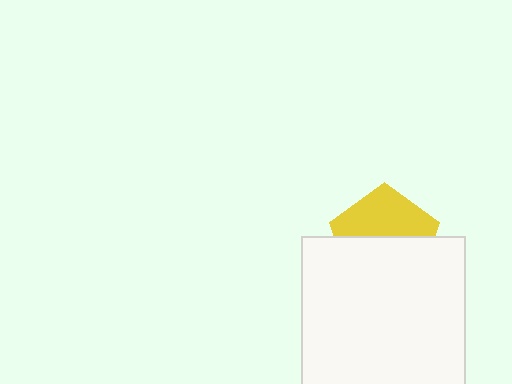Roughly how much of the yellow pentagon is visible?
A small part of it is visible (roughly 45%).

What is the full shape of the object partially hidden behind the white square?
The partially hidden object is a yellow pentagon.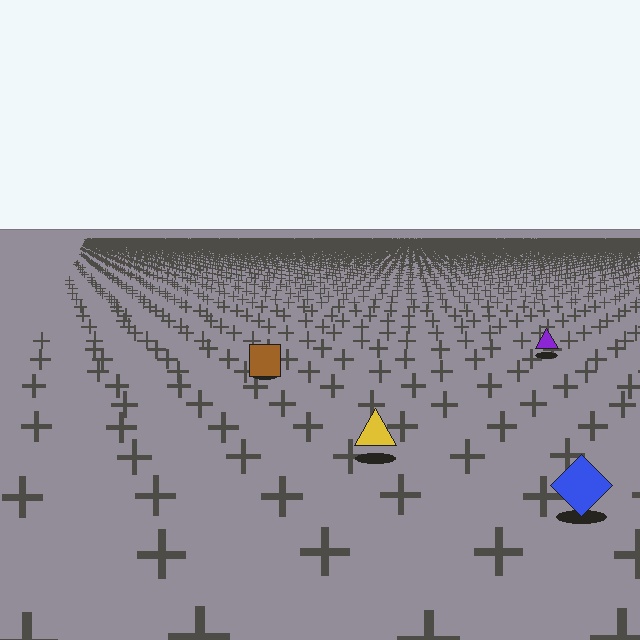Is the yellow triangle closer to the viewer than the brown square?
Yes. The yellow triangle is closer — you can tell from the texture gradient: the ground texture is coarser near it.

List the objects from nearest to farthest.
From nearest to farthest: the blue diamond, the yellow triangle, the brown square, the purple triangle.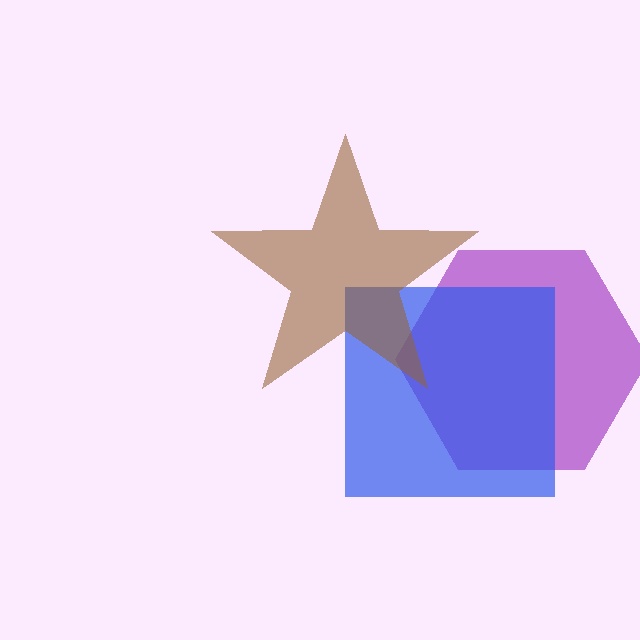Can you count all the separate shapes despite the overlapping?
Yes, there are 3 separate shapes.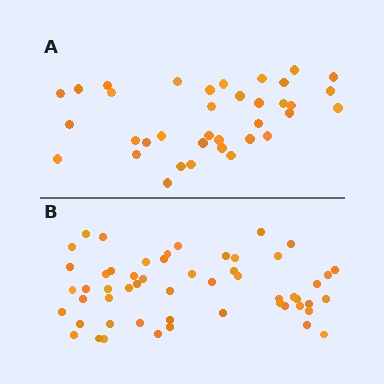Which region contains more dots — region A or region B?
Region B (the bottom region) has more dots.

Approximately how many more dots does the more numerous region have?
Region B has approximately 20 more dots than region A.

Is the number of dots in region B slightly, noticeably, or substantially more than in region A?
Region B has substantially more. The ratio is roughly 1.5 to 1.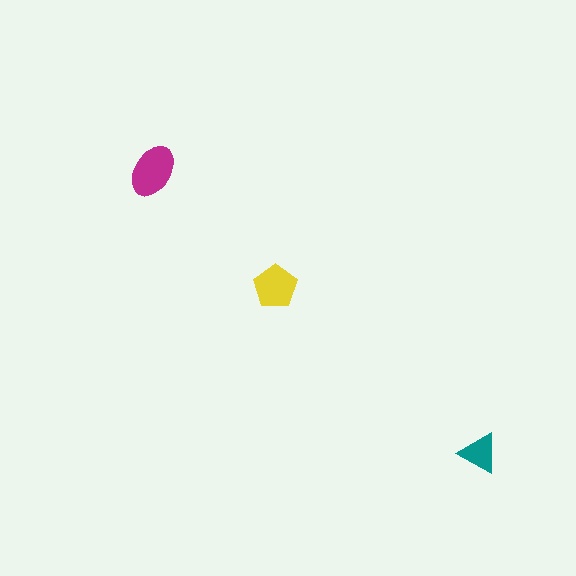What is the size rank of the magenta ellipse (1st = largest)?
1st.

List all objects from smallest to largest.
The teal triangle, the yellow pentagon, the magenta ellipse.